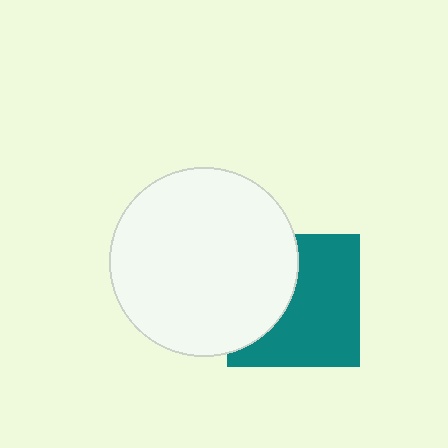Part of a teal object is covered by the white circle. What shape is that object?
It is a square.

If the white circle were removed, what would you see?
You would see the complete teal square.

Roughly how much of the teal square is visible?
About half of it is visible (roughly 61%).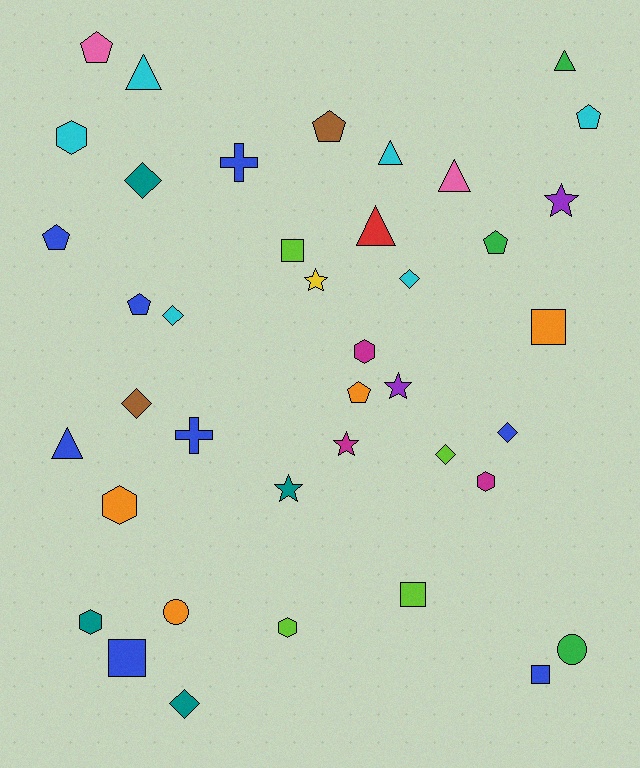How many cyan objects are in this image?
There are 6 cyan objects.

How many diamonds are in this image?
There are 7 diamonds.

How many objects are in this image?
There are 40 objects.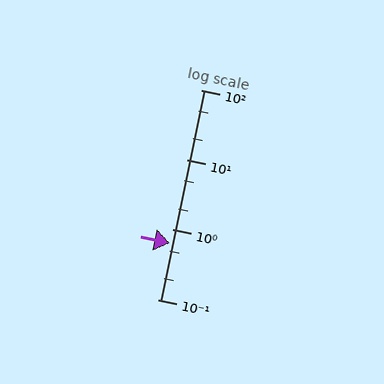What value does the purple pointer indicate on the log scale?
The pointer indicates approximately 0.64.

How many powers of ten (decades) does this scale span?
The scale spans 3 decades, from 0.1 to 100.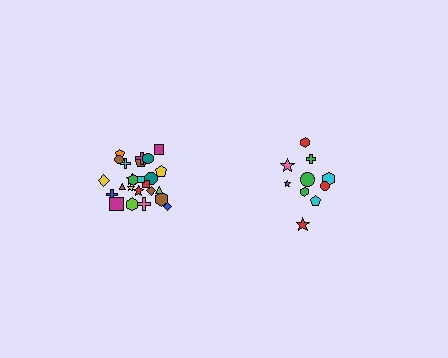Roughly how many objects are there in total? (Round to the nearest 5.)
Roughly 35 objects in total.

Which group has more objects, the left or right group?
The left group.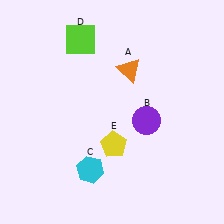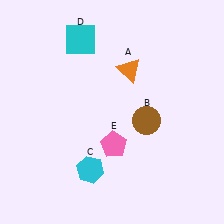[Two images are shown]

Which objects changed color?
B changed from purple to brown. D changed from lime to cyan. E changed from yellow to pink.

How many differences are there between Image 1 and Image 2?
There are 3 differences between the two images.